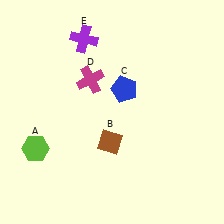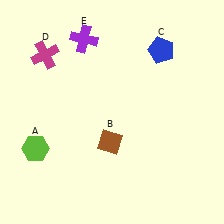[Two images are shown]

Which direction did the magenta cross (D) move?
The magenta cross (D) moved left.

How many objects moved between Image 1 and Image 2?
2 objects moved between the two images.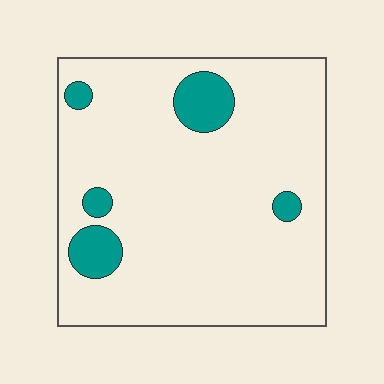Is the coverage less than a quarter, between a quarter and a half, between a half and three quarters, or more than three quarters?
Less than a quarter.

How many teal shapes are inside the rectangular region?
5.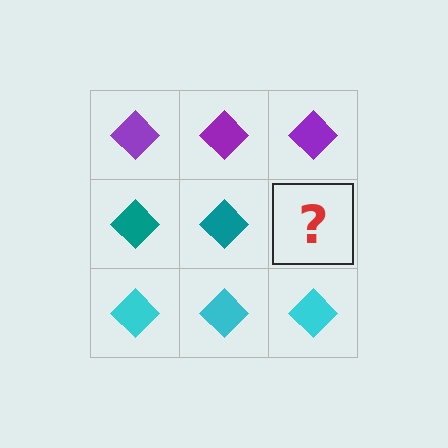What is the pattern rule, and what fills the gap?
The rule is that each row has a consistent color. The gap should be filled with a teal diamond.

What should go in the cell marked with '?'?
The missing cell should contain a teal diamond.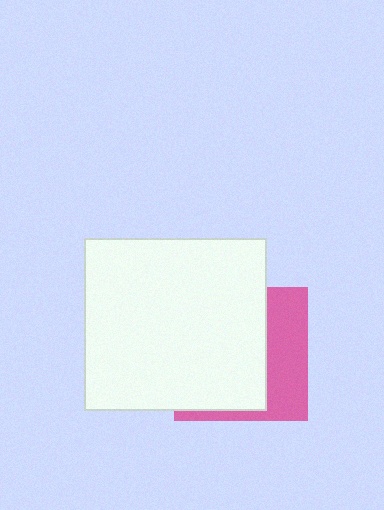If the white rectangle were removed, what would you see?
You would see the complete pink square.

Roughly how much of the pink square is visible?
A small part of it is visible (roughly 35%).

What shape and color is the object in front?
The object in front is a white rectangle.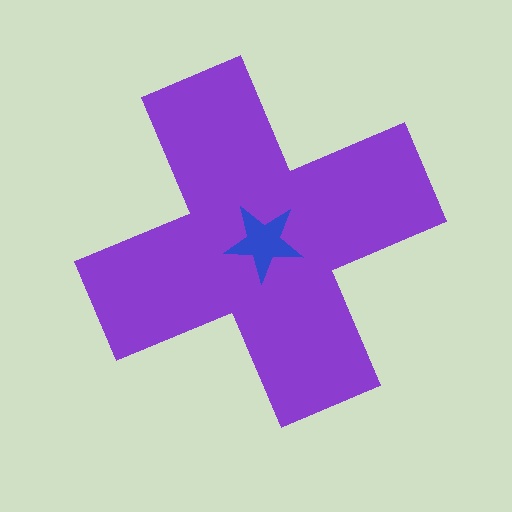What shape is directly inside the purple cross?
The blue star.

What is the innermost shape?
The blue star.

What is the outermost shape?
The purple cross.